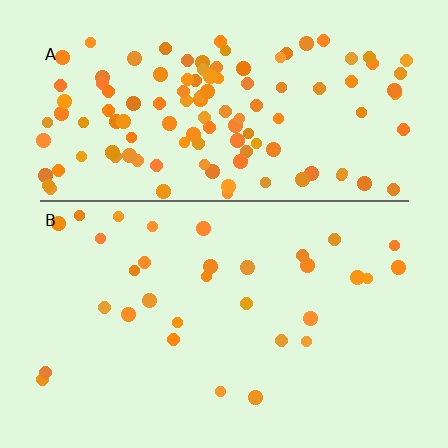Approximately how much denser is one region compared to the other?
Approximately 3.9× — region A over region B.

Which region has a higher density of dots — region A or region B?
A (the top).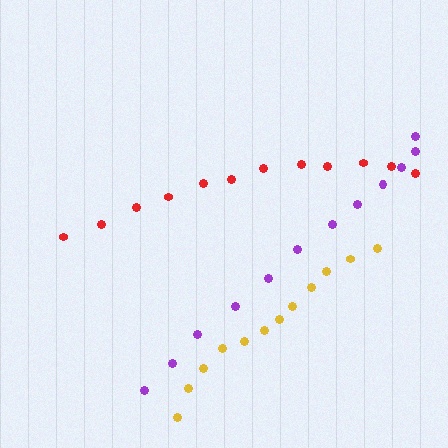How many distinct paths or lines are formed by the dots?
There are 3 distinct paths.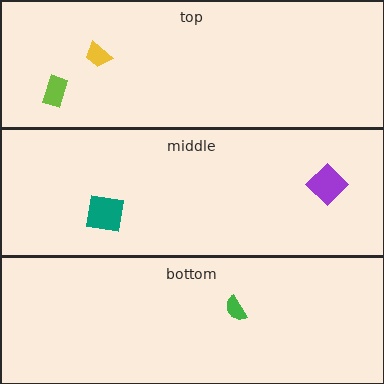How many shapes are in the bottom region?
1.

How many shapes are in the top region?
2.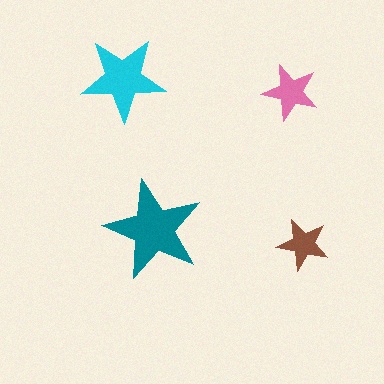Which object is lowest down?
The brown star is bottommost.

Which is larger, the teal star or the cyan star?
The teal one.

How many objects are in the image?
There are 4 objects in the image.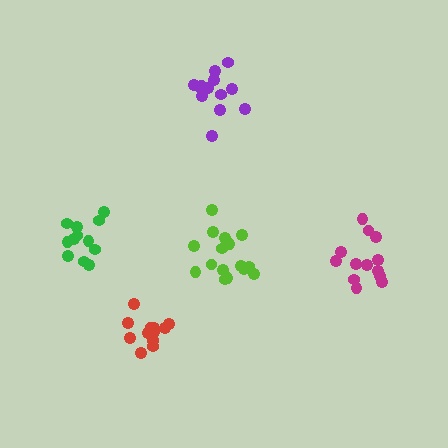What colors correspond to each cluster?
The clusters are colored: purple, red, lime, green, magenta.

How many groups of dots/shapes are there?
There are 5 groups.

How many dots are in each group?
Group 1: 14 dots, Group 2: 13 dots, Group 3: 16 dots, Group 4: 12 dots, Group 5: 13 dots (68 total).